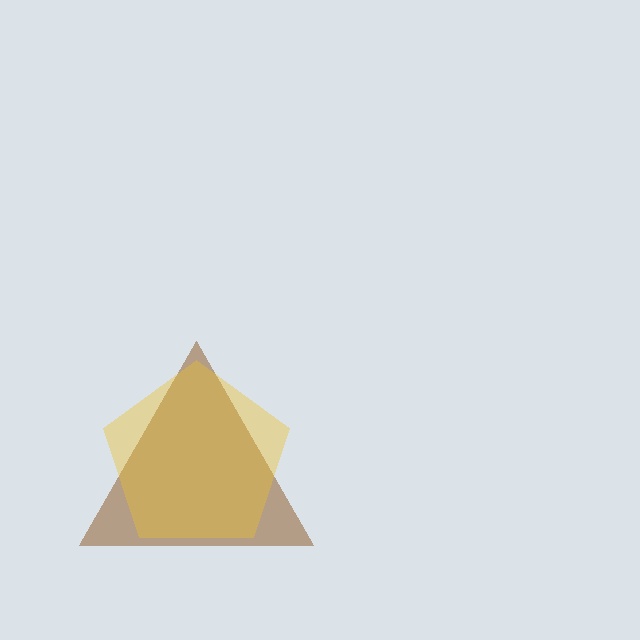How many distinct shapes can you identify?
There are 2 distinct shapes: a brown triangle, a yellow pentagon.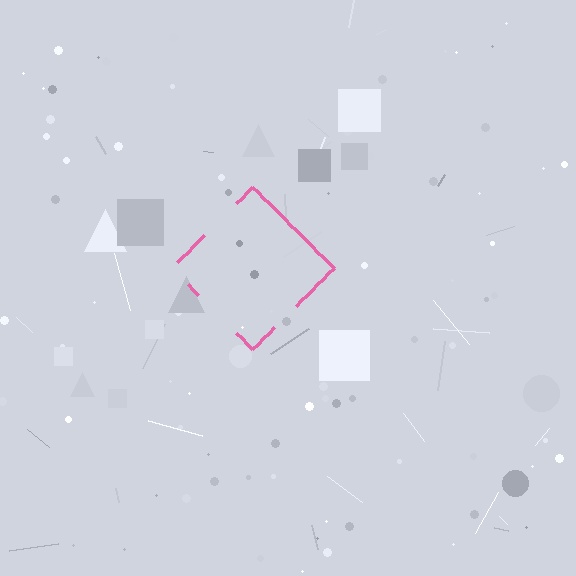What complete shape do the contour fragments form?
The contour fragments form a diamond.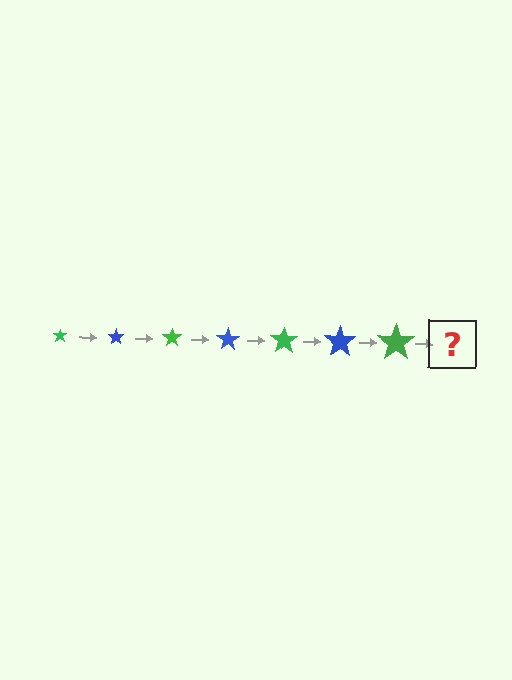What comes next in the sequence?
The next element should be a blue star, larger than the previous one.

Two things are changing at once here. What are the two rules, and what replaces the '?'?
The two rules are that the star grows larger each step and the color cycles through green and blue. The '?' should be a blue star, larger than the previous one.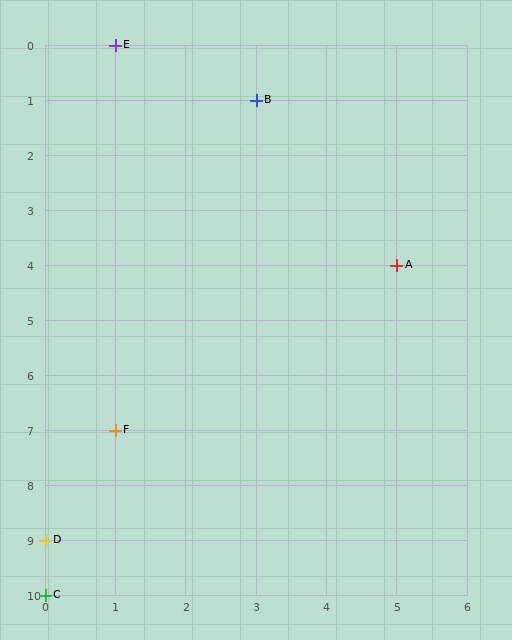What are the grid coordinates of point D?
Point D is at grid coordinates (0, 9).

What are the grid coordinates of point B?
Point B is at grid coordinates (3, 1).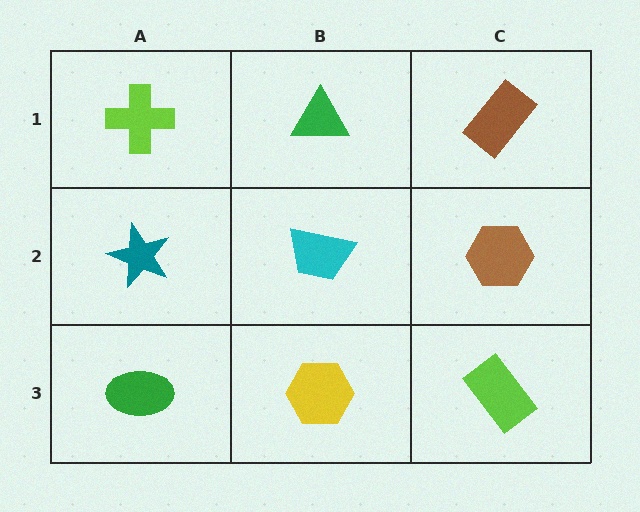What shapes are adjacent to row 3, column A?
A teal star (row 2, column A), a yellow hexagon (row 3, column B).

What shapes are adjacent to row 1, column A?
A teal star (row 2, column A), a green triangle (row 1, column B).